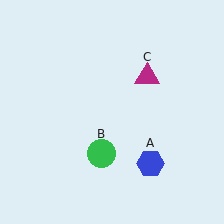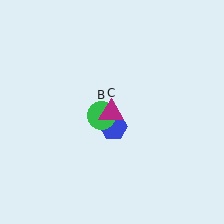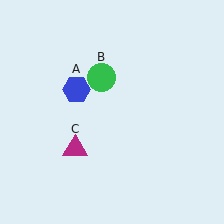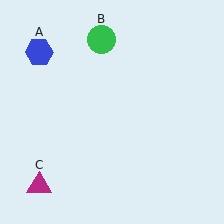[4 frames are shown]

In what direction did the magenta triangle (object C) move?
The magenta triangle (object C) moved down and to the left.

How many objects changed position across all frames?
3 objects changed position: blue hexagon (object A), green circle (object B), magenta triangle (object C).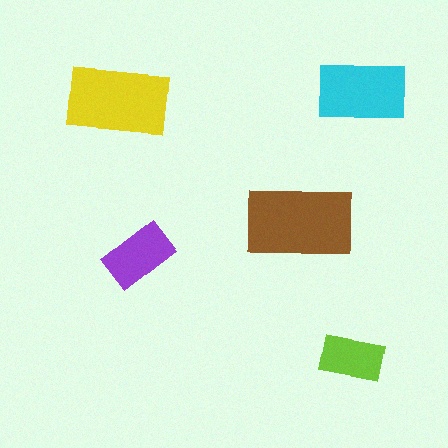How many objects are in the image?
There are 5 objects in the image.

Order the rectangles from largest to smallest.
the brown one, the yellow one, the cyan one, the purple one, the lime one.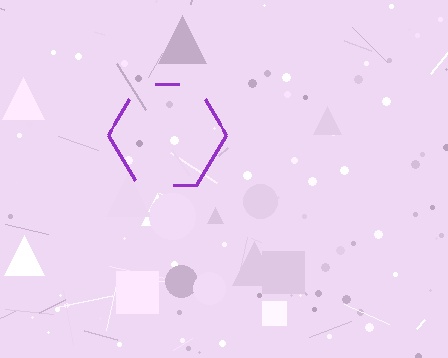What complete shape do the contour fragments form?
The contour fragments form a hexagon.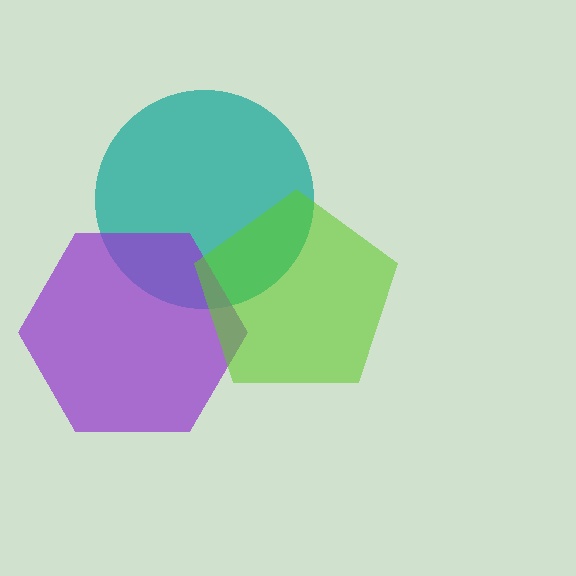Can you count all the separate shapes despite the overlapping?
Yes, there are 3 separate shapes.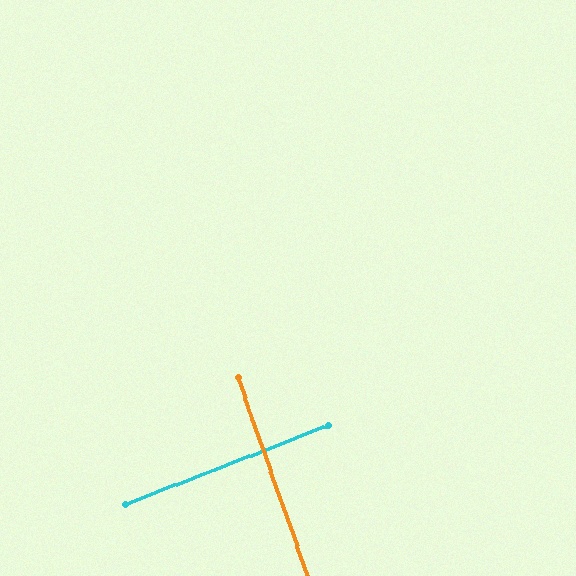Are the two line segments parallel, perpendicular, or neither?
Perpendicular — they meet at approximately 88°.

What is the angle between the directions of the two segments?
Approximately 88 degrees.